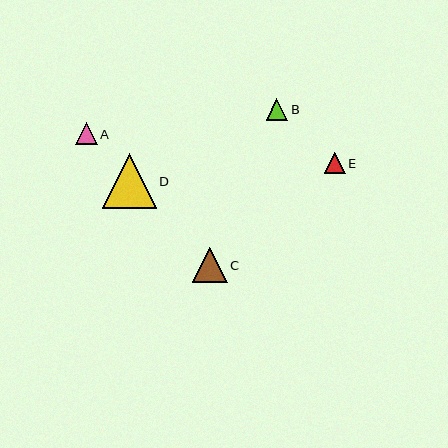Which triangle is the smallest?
Triangle E is the smallest with a size of approximately 21 pixels.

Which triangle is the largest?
Triangle D is the largest with a size of approximately 54 pixels.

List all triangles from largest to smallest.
From largest to smallest: D, C, A, B, E.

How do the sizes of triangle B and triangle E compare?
Triangle B and triangle E are approximately the same size.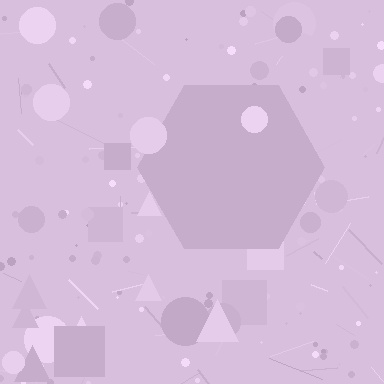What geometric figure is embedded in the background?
A hexagon is embedded in the background.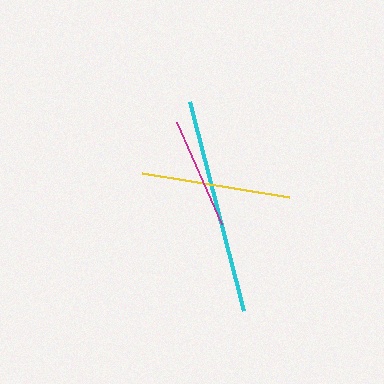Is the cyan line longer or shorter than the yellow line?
The cyan line is longer than the yellow line.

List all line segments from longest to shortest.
From longest to shortest: cyan, yellow, magenta.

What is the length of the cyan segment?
The cyan segment is approximately 216 pixels long.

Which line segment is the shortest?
The magenta line is the shortest at approximately 111 pixels.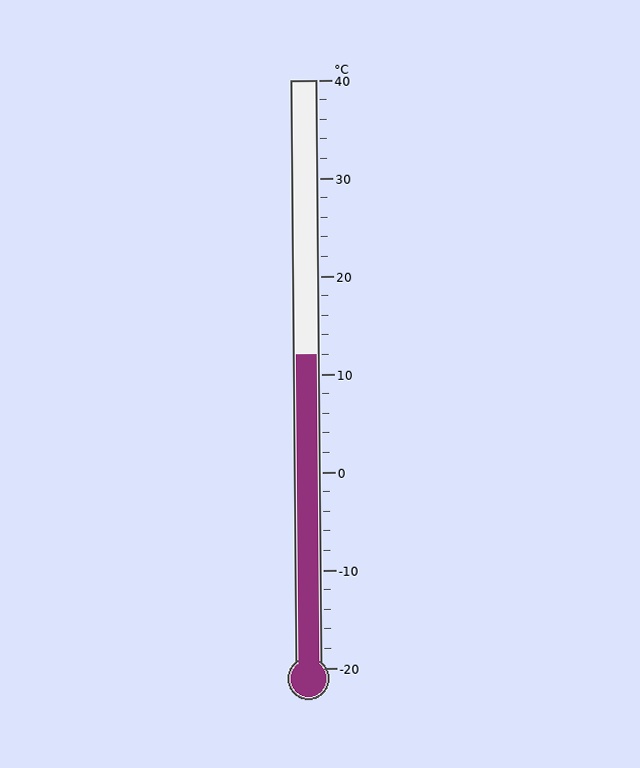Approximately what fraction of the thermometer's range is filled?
The thermometer is filled to approximately 55% of its range.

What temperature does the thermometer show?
The thermometer shows approximately 12°C.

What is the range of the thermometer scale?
The thermometer scale ranges from -20°C to 40°C.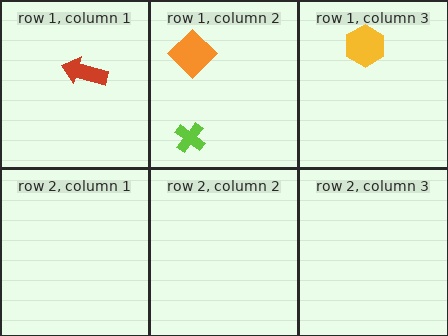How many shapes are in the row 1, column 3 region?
1.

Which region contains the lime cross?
The row 1, column 2 region.